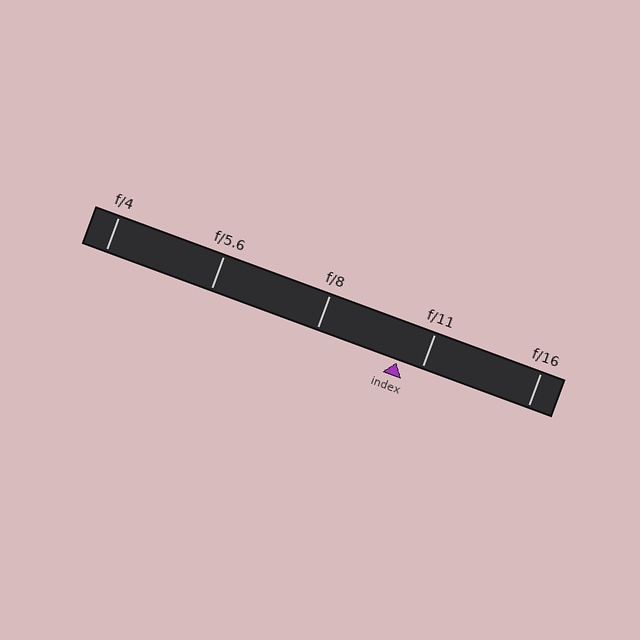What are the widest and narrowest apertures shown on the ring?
The widest aperture shown is f/4 and the narrowest is f/16.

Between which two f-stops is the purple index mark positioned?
The index mark is between f/8 and f/11.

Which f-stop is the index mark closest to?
The index mark is closest to f/11.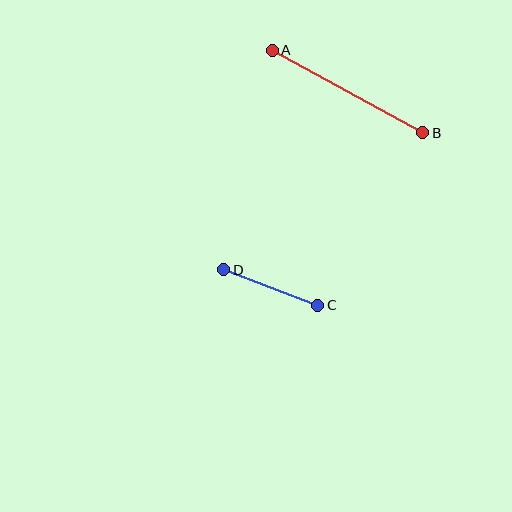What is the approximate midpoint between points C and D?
The midpoint is at approximately (271, 287) pixels.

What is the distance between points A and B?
The distance is approximately 171 pixels.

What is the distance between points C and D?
The distance is approximately 100 pixels.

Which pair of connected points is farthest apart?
Points A and B are farthest apart.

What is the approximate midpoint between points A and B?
The midpoint is at approximately (347, 91) pixels.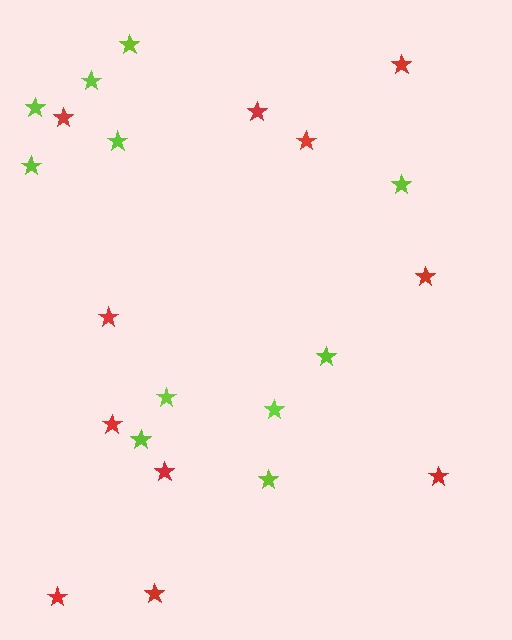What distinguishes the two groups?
There are 2 groups: one group of red stars (11) and one group of lime stars (11).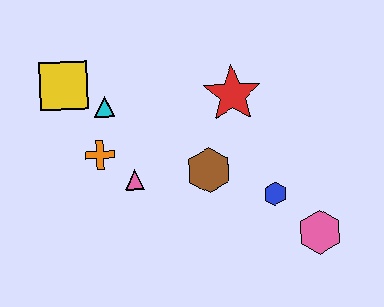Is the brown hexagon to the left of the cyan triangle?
No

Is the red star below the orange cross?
No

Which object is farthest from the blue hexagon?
The yellow square is farthest from the blue hexagon.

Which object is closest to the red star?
The brown hexagon is closest to the red star.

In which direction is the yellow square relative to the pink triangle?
The yellow square is above the pink triangle.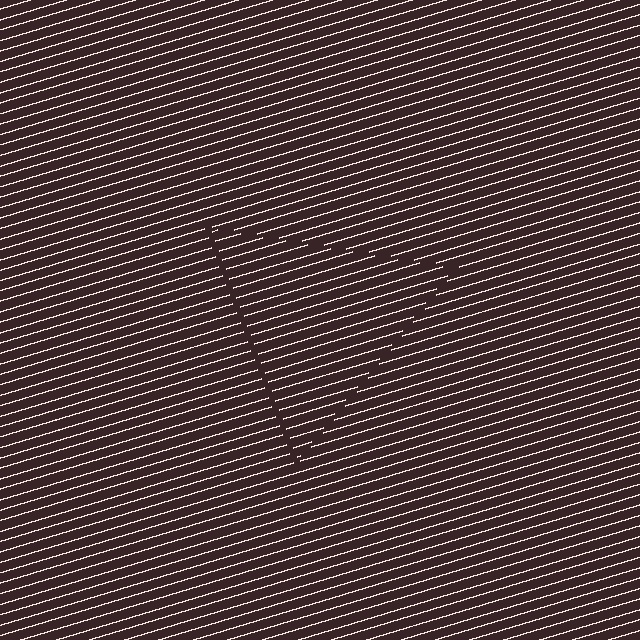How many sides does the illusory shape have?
3 sides — the line-ends trace a triangle.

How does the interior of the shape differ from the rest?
The interior of the shape contains the same grating, shifted by half a period — the contour is defined by the phase discontinuity where line-ends from the inner and outer gratings abut.